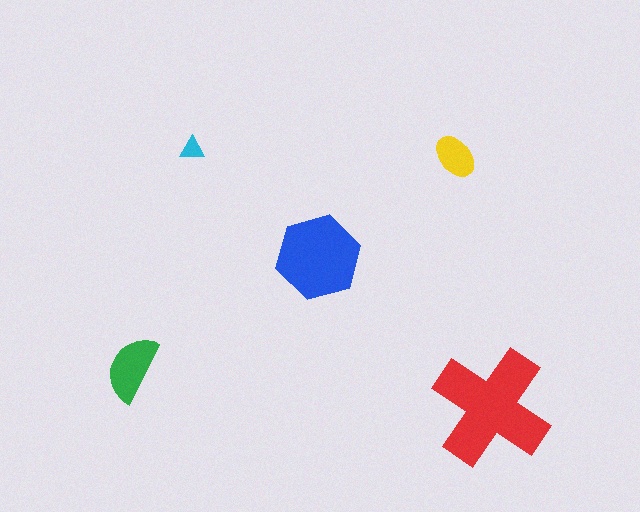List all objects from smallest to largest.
The cyan triangle, the yellow ellipse, the green semicircle, the blue hexagon, the red cross.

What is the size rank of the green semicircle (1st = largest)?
3rd.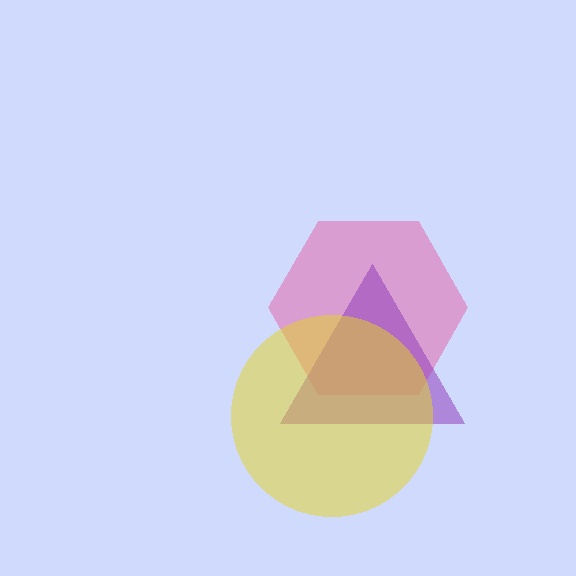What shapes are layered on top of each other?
The layered shapes are: a pink hexagon, a purple triangle, a yellow circle.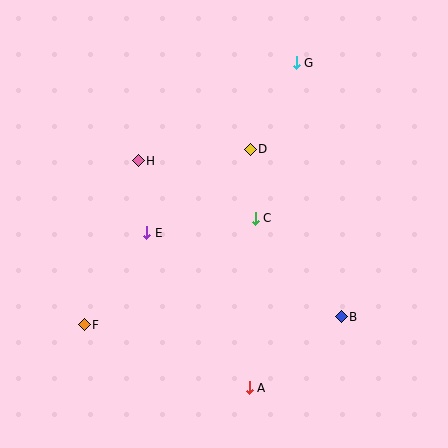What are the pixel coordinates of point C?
Point C is at (255, 218).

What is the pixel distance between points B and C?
The distance between B and C is 131 pixels.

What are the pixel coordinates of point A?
Point A is at (249, 388).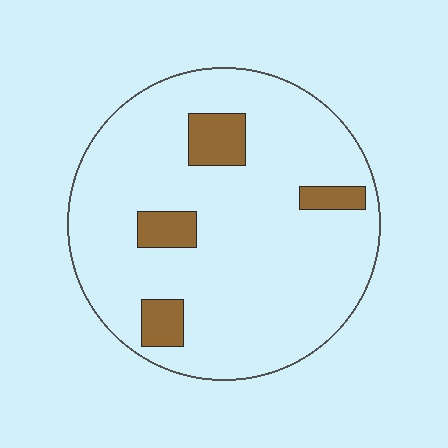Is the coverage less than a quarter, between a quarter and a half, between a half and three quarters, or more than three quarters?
Less than a quarter.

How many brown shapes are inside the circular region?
4.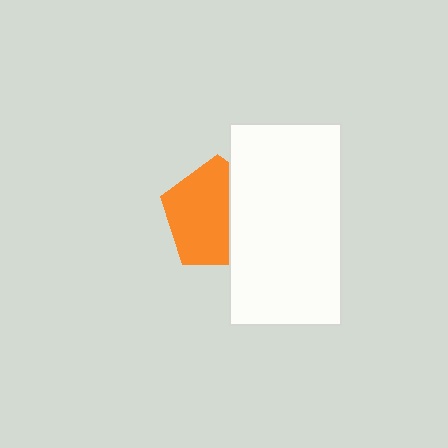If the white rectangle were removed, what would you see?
You would see the complete orange pentagon.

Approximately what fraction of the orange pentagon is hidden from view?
Roughly 36% of the orange pentagon is hidden behind the white rectangle.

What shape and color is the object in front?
The object in front is a white rectangle.